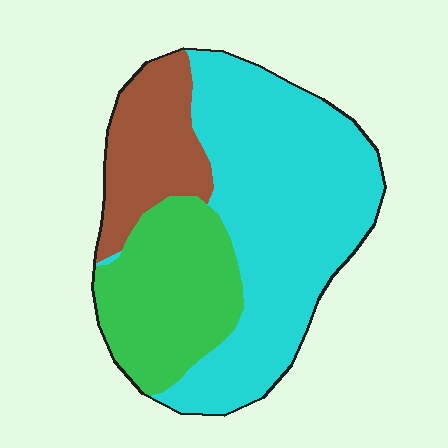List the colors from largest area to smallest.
From largest to smallest: cyan, green, brown.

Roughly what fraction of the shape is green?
Green takes up about one quarter (1/4) of the shape.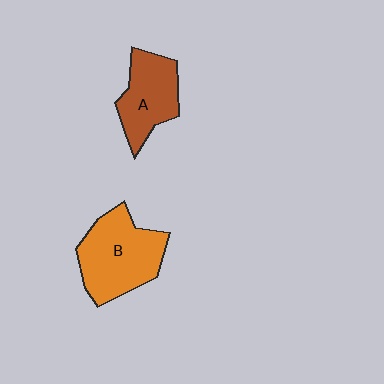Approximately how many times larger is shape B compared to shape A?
Approximately 1.4 times.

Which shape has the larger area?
Shape B (orange).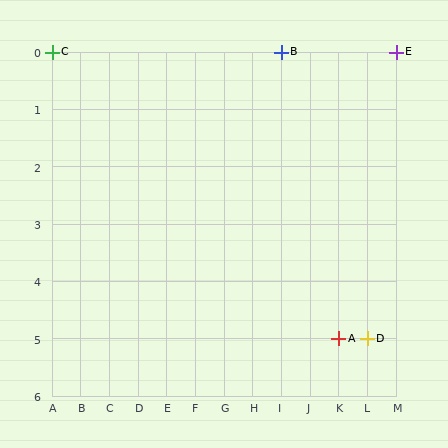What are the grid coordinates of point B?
Point B is at grid coordinates (I, 0).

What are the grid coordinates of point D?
Point D is at grid coordinates (L, 5).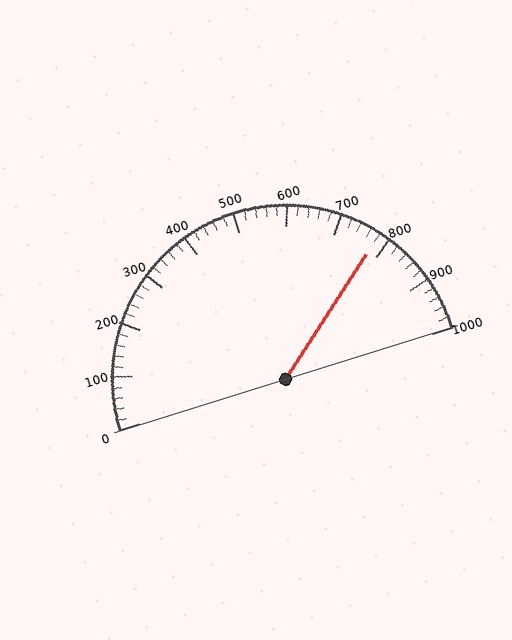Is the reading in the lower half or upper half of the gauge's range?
The reading is in the upper half of the range (0 to 1000).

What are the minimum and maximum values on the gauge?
The gauge ranges from 0 to 1000.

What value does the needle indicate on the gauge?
The needle indicates approximately 780.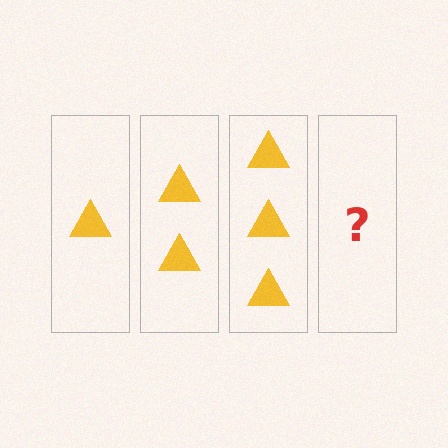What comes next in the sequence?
The next element should be 4 triangles.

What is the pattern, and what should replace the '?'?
The pattern is that each step adds one more triangle. The '?' should be 4 triangles.